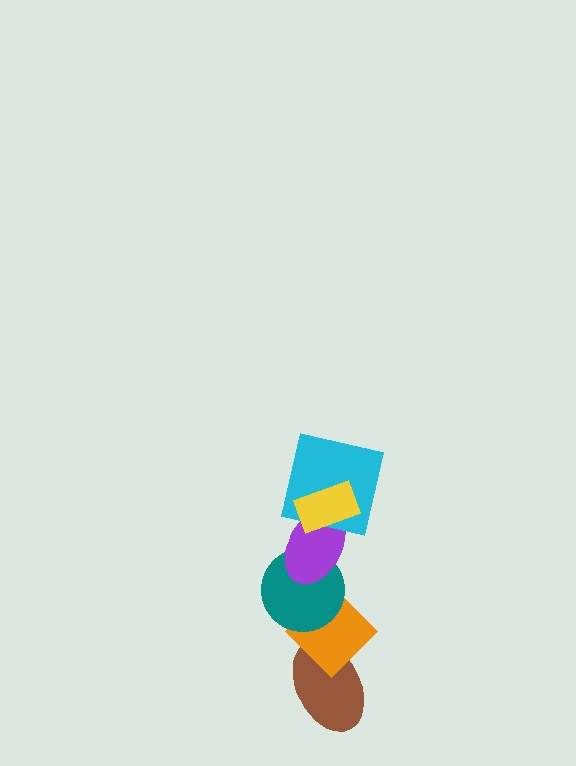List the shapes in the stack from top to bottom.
From top to bottom: the yellow rectangle, the cyan square, the purple ellipse, the teal circle, the orange diamond, the brown ellipse.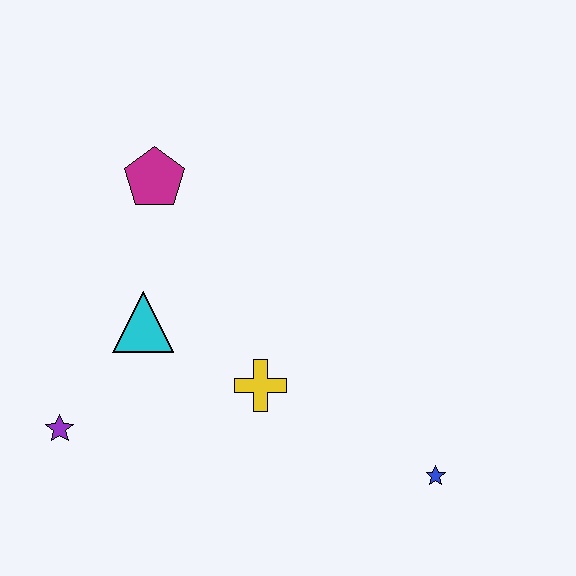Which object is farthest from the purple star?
The blue star is farthest from the purple star.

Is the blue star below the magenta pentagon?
Yes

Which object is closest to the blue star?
The yellow cross is closest to the blue star.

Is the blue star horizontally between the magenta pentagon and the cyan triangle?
No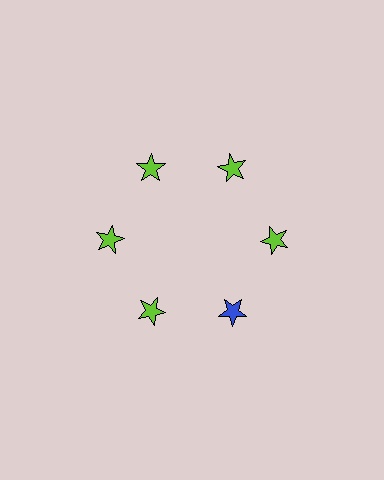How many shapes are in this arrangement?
There are 6 shapes arranged in a ring pattern.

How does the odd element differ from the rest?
It has a different color: blue instead of lime.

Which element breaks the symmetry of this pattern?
The blue star at roughly the 5 o'clock position breaks the symmetry. All other shapes are lime stars.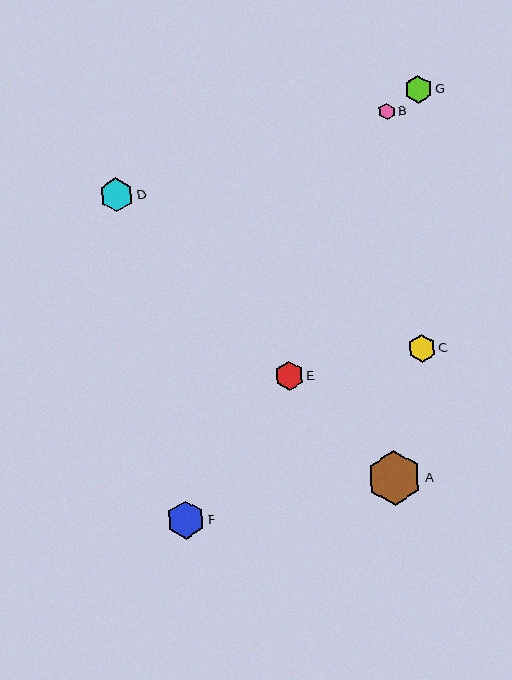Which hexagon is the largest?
Hexagon A is the largest with a size of approximately 55 pixels.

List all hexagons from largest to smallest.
From largest to smallest: A, F, D, E, C, G, B.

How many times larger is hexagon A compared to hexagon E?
Hexagon A is approximately 1.9 times the size of hexagon E.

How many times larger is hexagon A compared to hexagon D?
Hexagon A is approximately 1.6 times the size of hexagon D.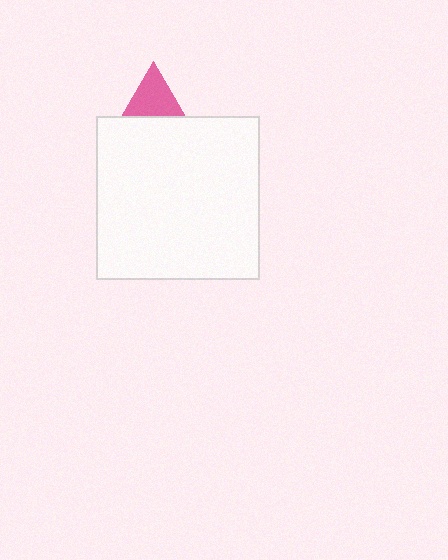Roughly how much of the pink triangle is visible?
A small part of it is visible (roughly 31%).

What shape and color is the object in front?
The object in front is a white square.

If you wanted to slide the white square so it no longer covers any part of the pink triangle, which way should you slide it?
Slide it down — that is the most direct way to separate the two shapes.